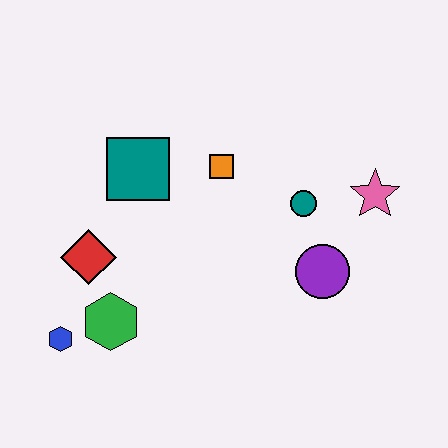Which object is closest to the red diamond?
The green hexagon is closest to the red diamond.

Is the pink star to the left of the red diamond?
No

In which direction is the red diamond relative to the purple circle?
The red diamond is to the left of the purple circle.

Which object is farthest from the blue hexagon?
The pink star is farthest from the blue hexagon.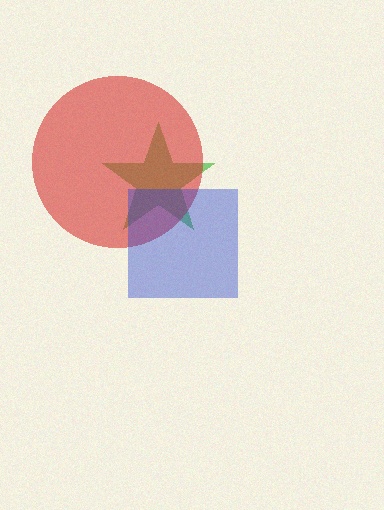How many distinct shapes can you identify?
There are 3 distinct shapes: a green star, a red circle, a blue square.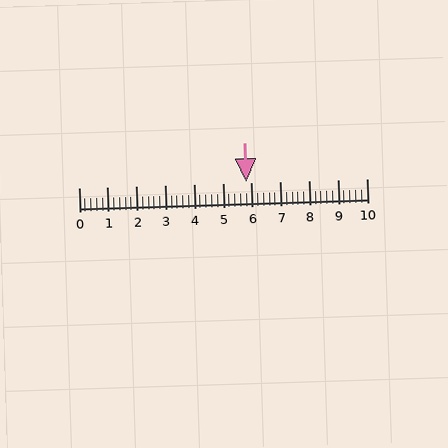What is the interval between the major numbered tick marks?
The major tick marks are spaced 1 units apart.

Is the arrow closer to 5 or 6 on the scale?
The arrow is closer to 6.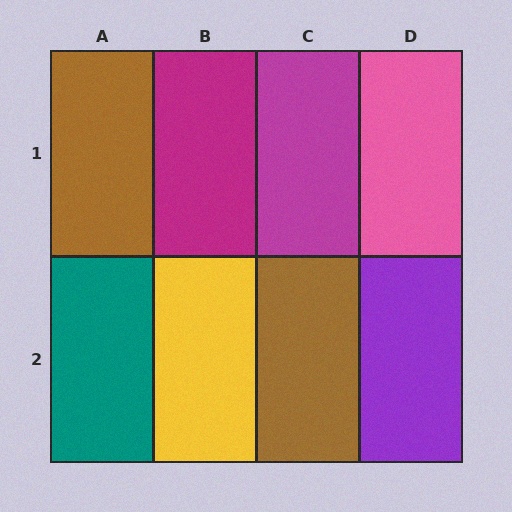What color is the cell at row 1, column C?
Magenta.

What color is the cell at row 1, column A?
Brown.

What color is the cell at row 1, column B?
Magenta.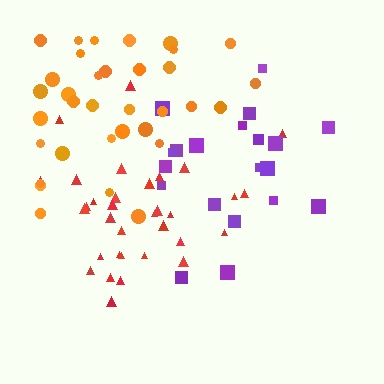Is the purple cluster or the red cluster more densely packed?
Red.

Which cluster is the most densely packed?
Red.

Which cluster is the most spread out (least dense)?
Purple.